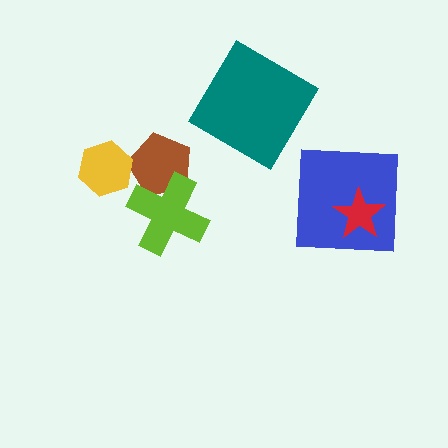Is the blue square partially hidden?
Yes, it is partially covered by another shape.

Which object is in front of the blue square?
The red star is in front of the blue square.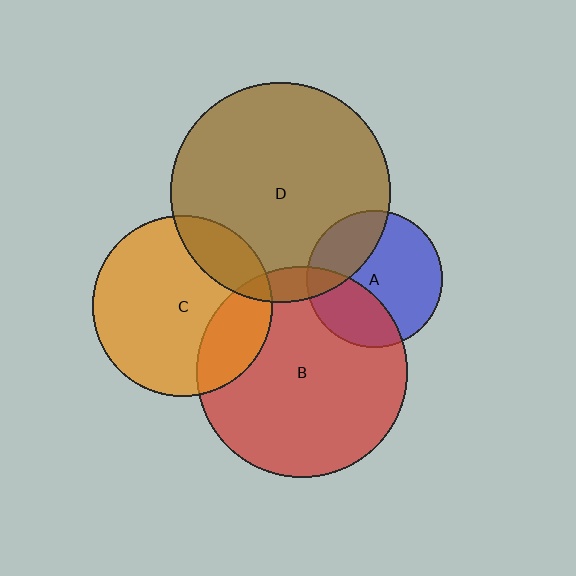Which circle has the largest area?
Circle D (brown).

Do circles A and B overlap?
Yes.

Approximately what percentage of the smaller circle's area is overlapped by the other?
Approximately 35%.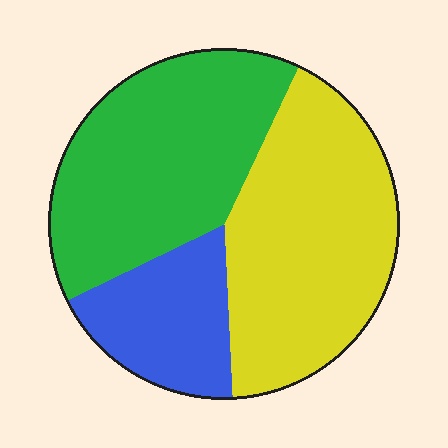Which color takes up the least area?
Blue, at roughly 20%.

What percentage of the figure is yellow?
Yellow covers around 40% of the figure.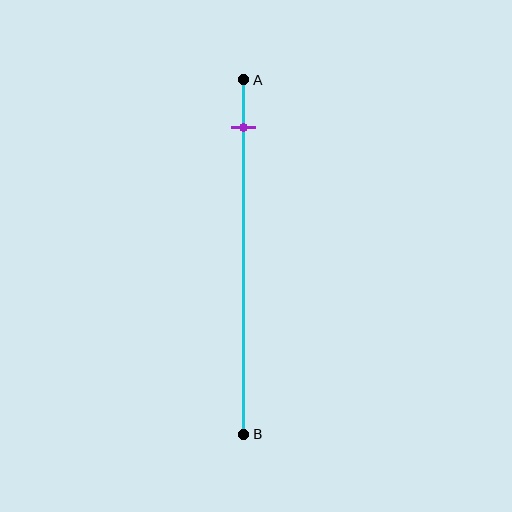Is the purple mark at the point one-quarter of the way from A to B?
No, the mark is at about 15% from A, not at the 25% one-quarter point.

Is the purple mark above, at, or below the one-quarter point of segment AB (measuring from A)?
The purple mark is above the one-quarter point of segment AB.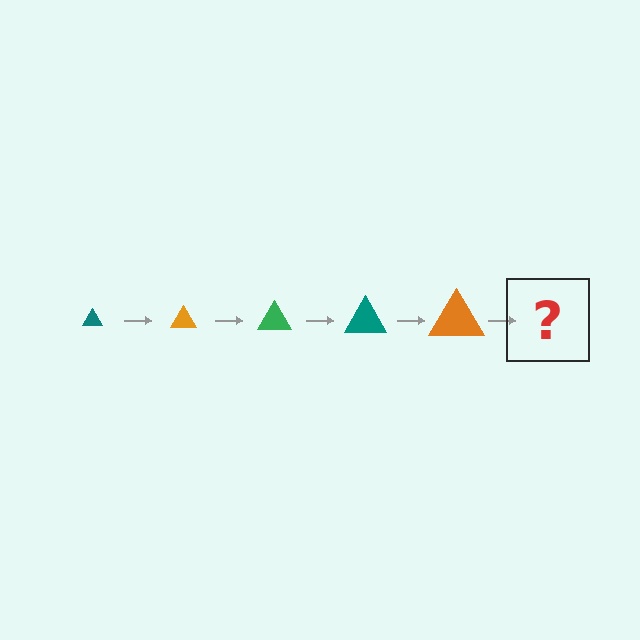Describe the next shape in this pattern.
It should be a green triangle, larger than the previous one.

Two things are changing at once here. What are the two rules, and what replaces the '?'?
The two rules are that the triangle grows larger each step and the color cycles through teal, orange, and green. The '?' should be a green triangle, larger than the previous one.